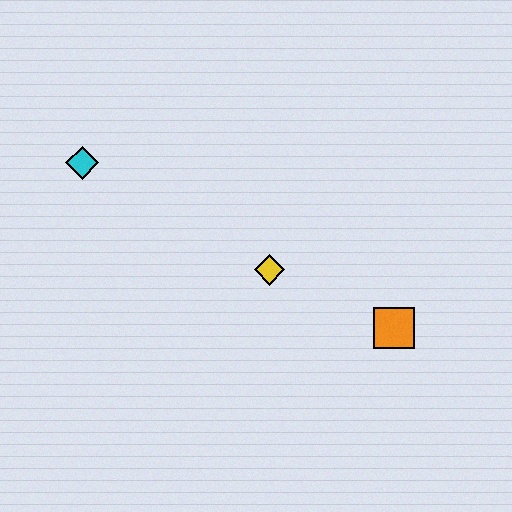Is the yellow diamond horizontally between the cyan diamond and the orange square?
Yes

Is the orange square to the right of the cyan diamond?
Yes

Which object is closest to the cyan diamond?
The yellow diamond is closest to the cyan diamond.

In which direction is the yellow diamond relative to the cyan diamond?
The yellow diamond is to the right of the cyan diamond.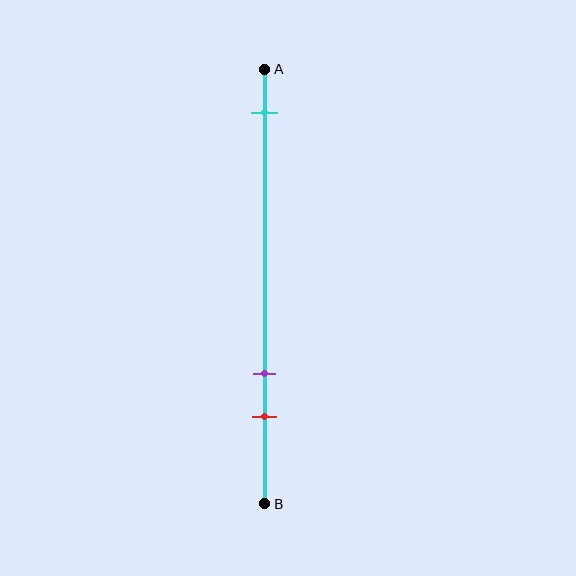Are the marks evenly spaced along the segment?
No, the marks are not evenly spaced.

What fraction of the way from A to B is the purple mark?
The purple mark is approximately 70% (0.7) of the way from A to B.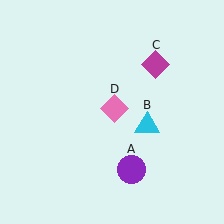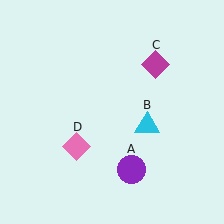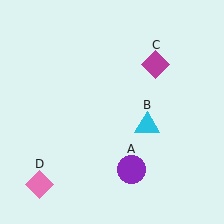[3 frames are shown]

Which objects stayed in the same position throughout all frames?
Purple circle (object A) and cyan triangle (object B) and magenta diamond (object C) remained stationary.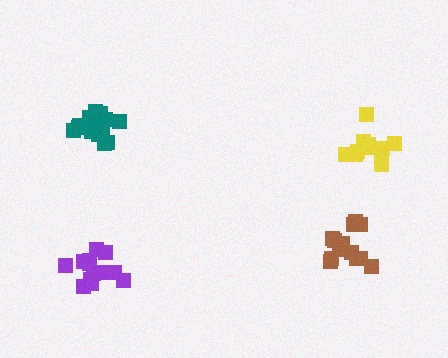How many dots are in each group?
Group 1: 15 dots, Group 2: 15 dots, Group 3: 13 dots, Group 4: 13 dots (56 total).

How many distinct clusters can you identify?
There are 4 distinct clusters.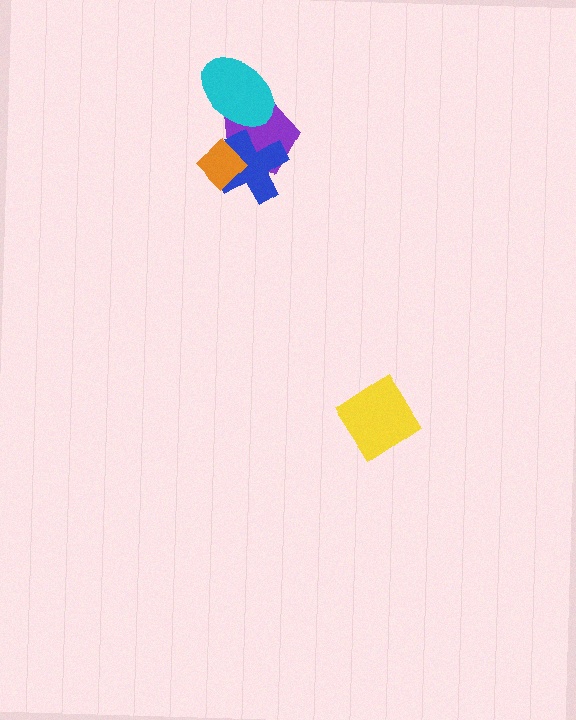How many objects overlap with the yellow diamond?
0 objects overlap with the yellow diamond.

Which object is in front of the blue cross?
The orange diamond is in front of the blue cross.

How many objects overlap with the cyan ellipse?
1 object overlaps with the cyan ellipse.